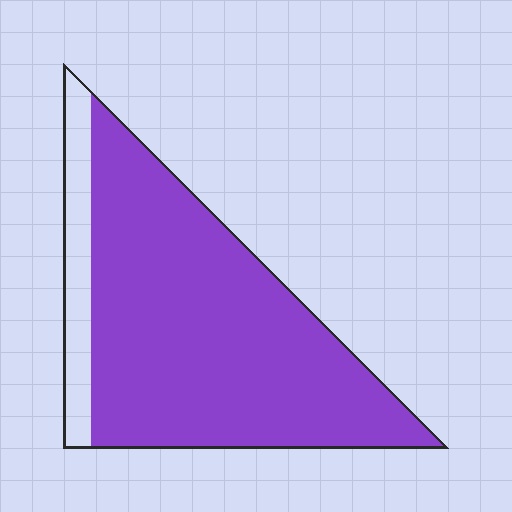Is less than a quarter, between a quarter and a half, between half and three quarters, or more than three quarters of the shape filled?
More than three quarters.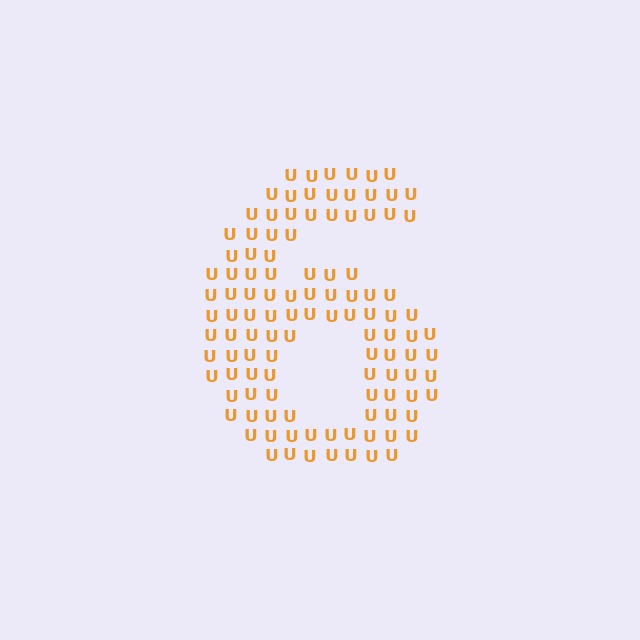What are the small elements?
The small elements are letter U's.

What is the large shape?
The large shape is the digit 6.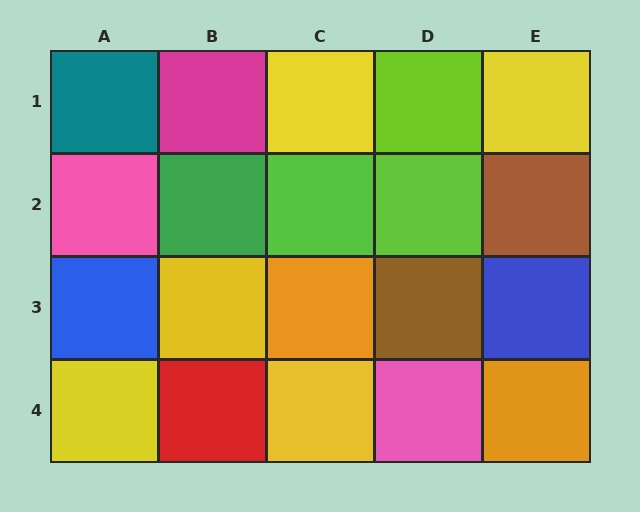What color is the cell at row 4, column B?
Red.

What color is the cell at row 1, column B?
Magenta.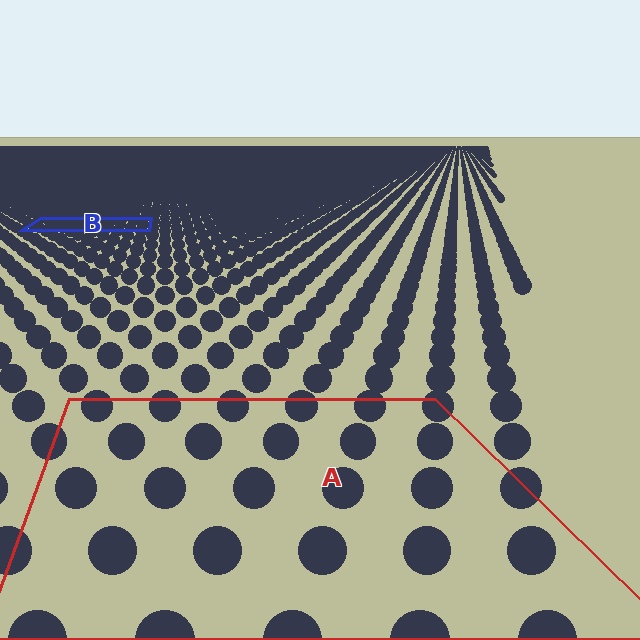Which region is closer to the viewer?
Region A is closer. The texture elements there are larger and more spread out.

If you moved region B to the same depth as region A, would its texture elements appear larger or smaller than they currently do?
They would appear larger. At a closer depth, the same texture elements are projected at a bigger on-screen size.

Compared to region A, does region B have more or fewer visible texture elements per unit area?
Region B has more texture elements per unit area — they are packed more densely because it is farther away.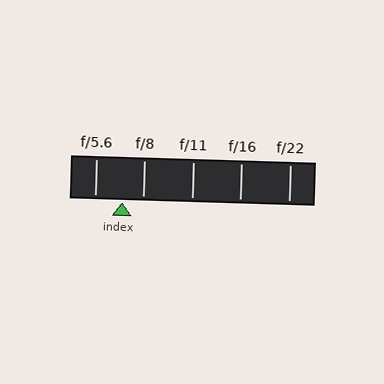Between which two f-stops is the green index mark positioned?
The index mark is between f/5.6 and f/8.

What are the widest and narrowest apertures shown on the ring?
The widest aperture shown is f/5.6 and the narrowest is f/22.